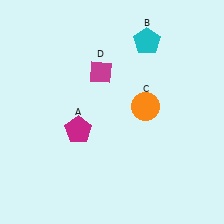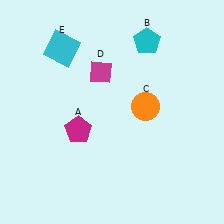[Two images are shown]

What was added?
A cyan square (E) was added in Image 2.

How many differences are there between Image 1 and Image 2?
There is 1 difference between the two images.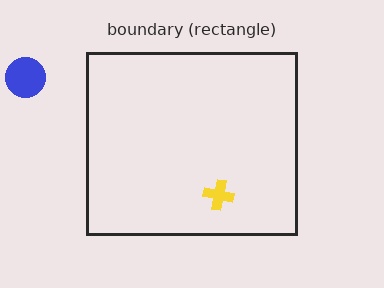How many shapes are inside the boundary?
1 inside, 1 outside.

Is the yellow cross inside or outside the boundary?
Inside.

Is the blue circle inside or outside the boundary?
Outside.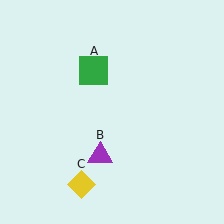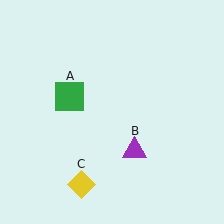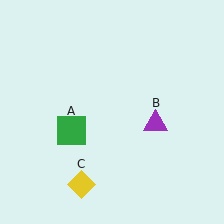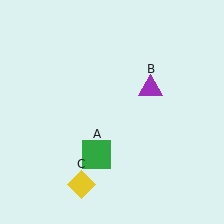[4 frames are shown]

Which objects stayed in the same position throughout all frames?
Yellow diamond (object C) remained stationary.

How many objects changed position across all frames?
2 objects changed position: green square (object A), purple triangle (object B).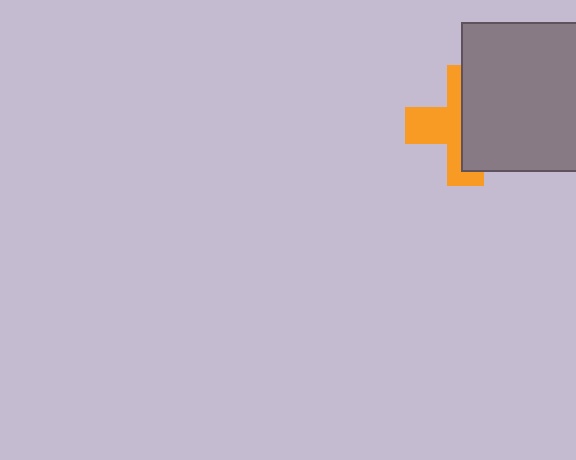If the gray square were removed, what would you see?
You would see the complete orange cross.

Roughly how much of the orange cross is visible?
About half of it is visible (roughly 48%).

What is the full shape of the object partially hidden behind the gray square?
The partially hidden object is an orange cross.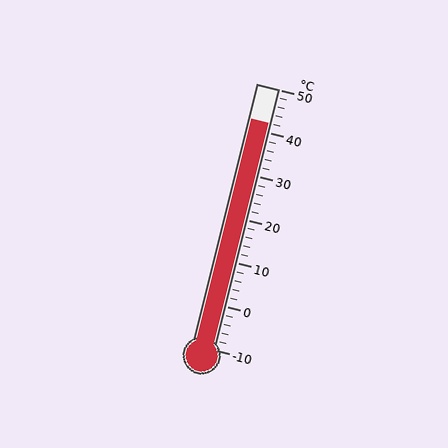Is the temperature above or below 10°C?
The temperature is above 10°C.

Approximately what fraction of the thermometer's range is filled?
The thermometer is filled to approximately 85% of its range.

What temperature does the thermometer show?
The thermometer shows approximately 42°C.